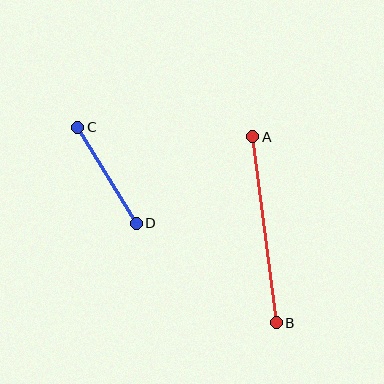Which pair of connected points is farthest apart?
Points A and B are farthest apart.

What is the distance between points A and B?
The distance is approximately 187 pixels.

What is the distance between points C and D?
The distance is approximately 113 pixels.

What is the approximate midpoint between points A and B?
The midpoint is at approximately (265, 230) pixels.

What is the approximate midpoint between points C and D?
The midpoint is at approximately (107, 175) pixels.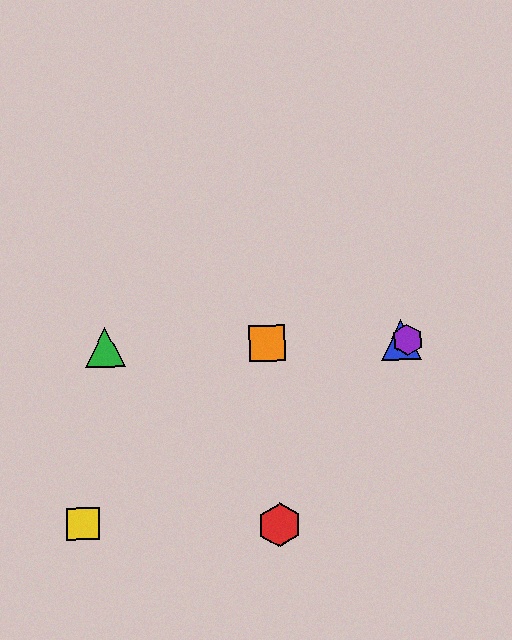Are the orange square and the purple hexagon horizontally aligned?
Yes, both are at y≈343.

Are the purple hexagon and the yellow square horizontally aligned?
No, the purple hexagon is at y≈340 and the yellow square is at y≈524.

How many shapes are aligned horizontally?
4 shapes (the blue triangle, the green triangle, the purple hexagon, the orange square) are aligned horizontally.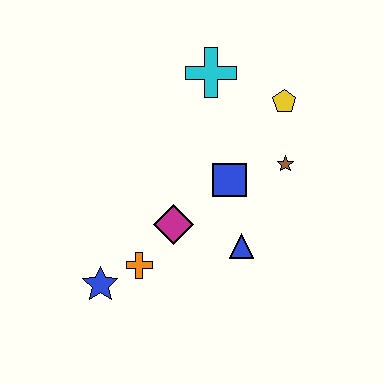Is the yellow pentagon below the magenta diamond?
No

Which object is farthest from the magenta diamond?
The yellow pentagon is farthest from the magenta diamond.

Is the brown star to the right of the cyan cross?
Yes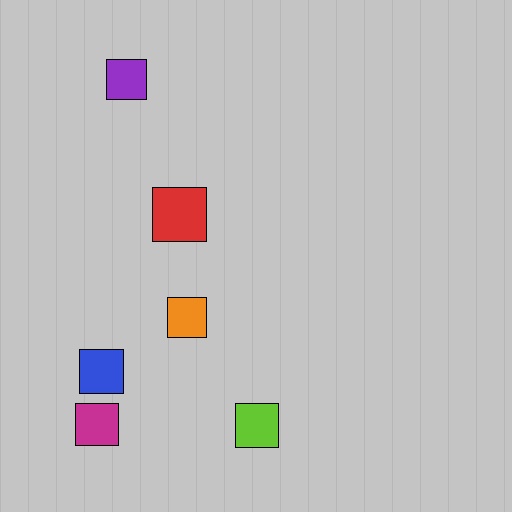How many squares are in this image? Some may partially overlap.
There are 6 squares.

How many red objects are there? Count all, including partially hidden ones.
There is 1 red object.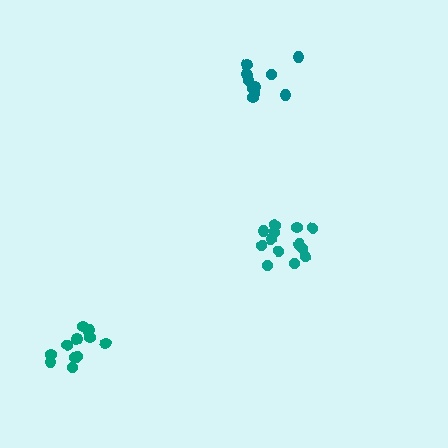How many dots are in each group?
Group 1: 13 dots, Group 2: 10 dots, Group 3: 13 dots (36 total).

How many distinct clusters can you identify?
There are 3 distinct clusters.